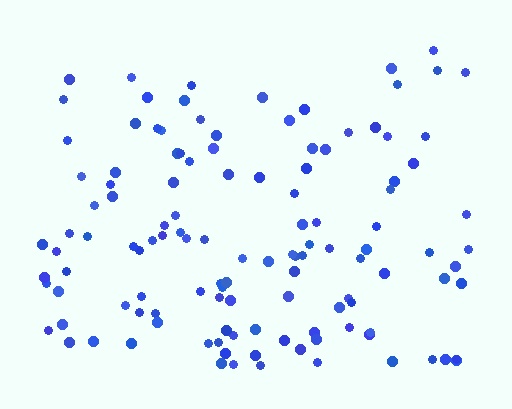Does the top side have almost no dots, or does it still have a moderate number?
Still a moderate number, just noticeably fewer than the bottom.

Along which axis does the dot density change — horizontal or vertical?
Vertical.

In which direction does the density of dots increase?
From top to bottom, with the bottom side densest.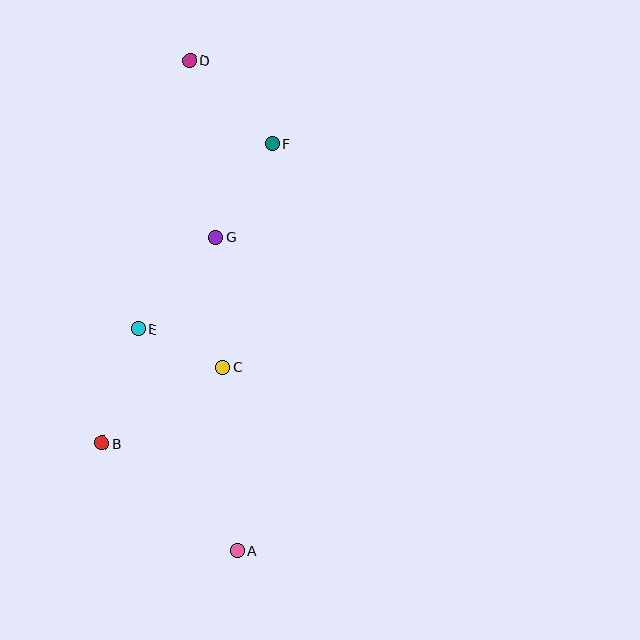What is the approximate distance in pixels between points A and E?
The distance between A and E is approximately 243 pixels.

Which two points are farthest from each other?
Points A and D are farthest from each other.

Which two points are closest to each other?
Points C and E are closest to each other.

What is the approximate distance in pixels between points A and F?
The distance between A and F is approximately 408 pixels.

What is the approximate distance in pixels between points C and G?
The distance between C and G is approximately 131 pixels.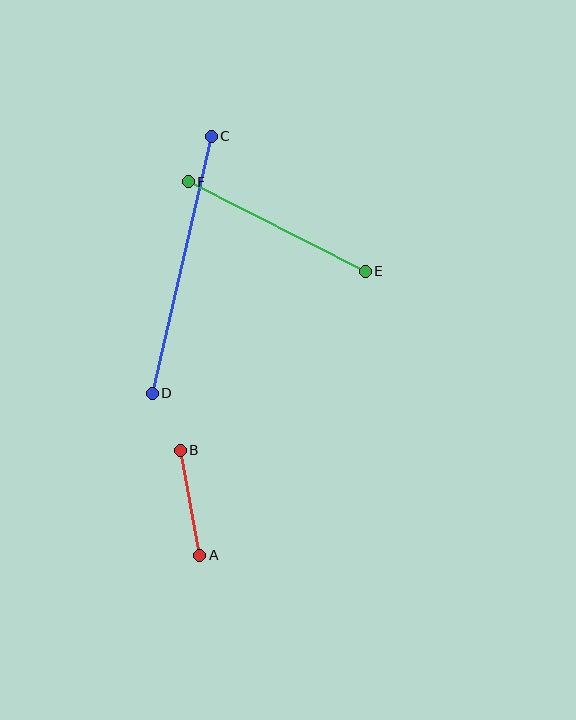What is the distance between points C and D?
The distance is approximately 264 pixels.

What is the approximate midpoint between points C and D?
The midpoint is at approximately (182, 265) pixels.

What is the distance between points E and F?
The distance is approximately 198 pixels.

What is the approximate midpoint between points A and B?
The midpoint is at approximately (190, 503) pixels.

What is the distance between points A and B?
The distance is approximately 107 pixels.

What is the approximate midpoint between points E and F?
The midpoint is at approximately (277, 226) pixels.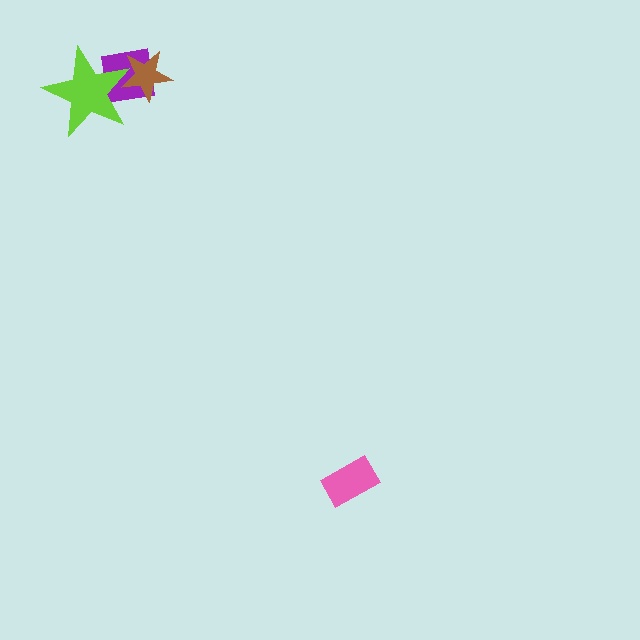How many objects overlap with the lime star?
2 objects overlap with the lime star.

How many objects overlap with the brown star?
2 objects overlap with the brown star.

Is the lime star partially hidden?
No, no other shape covers it.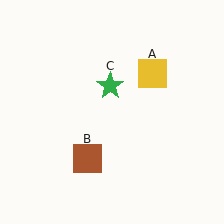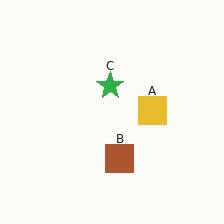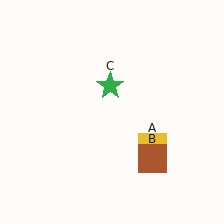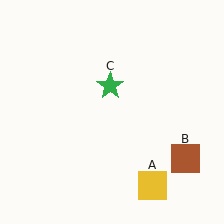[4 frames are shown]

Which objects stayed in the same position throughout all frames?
Green star (object C) remained stationary.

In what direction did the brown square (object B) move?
The brown square (object B) moved right.